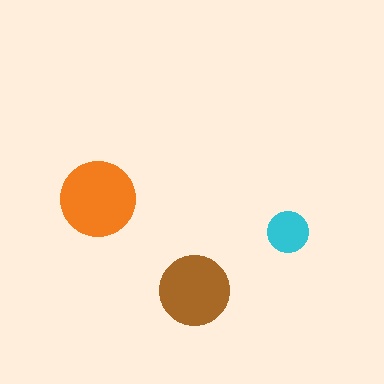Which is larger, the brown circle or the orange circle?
The orange one.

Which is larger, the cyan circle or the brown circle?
The brown one.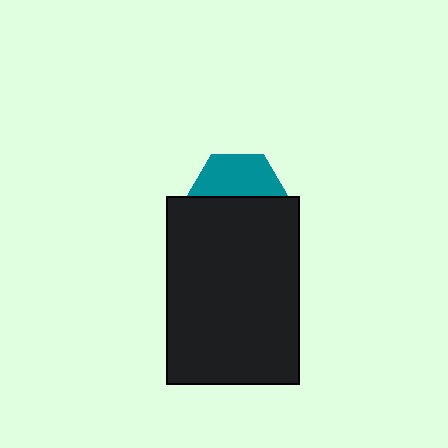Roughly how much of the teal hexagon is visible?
A small part of it is visible (roughly 44%).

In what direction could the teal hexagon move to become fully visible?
The teal hexagon could move up. That would shift it out from behind the black rectangle entirely.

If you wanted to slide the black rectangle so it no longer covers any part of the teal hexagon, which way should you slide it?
Slide it down — that is the most direct way to separate the two shapes.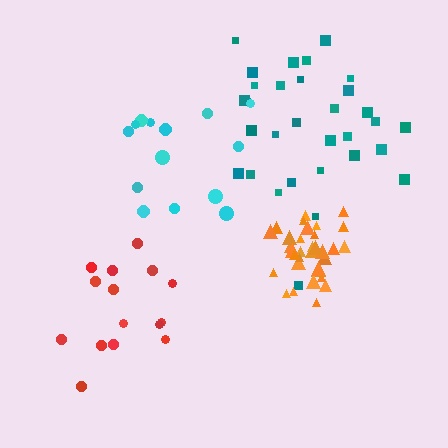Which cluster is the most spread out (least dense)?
Cyan.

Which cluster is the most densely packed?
Orange.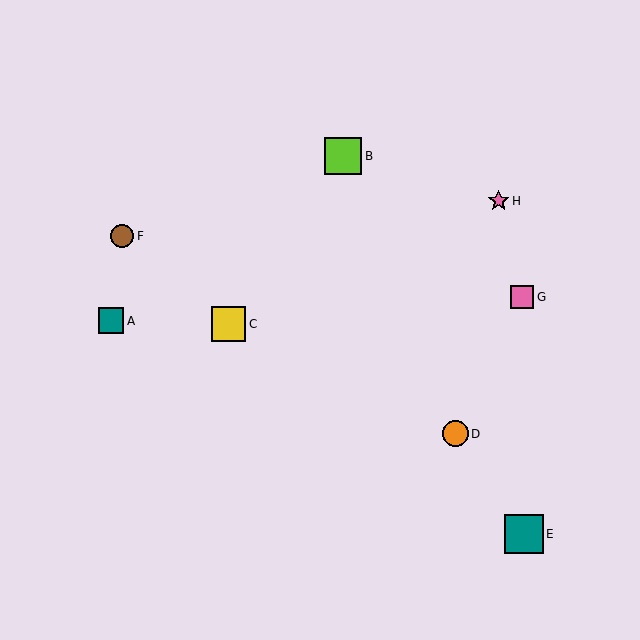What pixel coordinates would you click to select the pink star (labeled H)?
Click at (499, 201) to select the pink star H.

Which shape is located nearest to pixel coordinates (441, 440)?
The orange circle (labeled D) at (455, 434) is nearest to that location.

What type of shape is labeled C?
Shape C is a yellow square.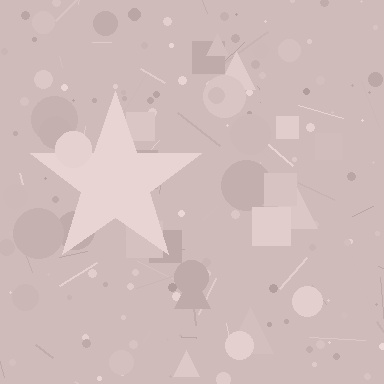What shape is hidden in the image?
A star is hidden in the image.